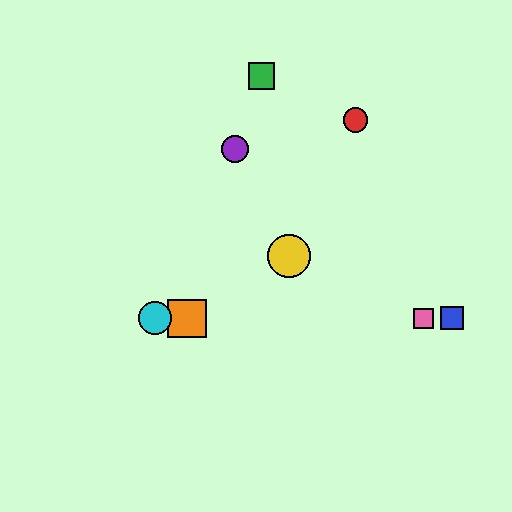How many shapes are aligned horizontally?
4 shapes (the blue square, the orange square, the cyan circle, the pink square) are aligned horizontally.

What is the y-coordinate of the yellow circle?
The yellow circle is at y≈256.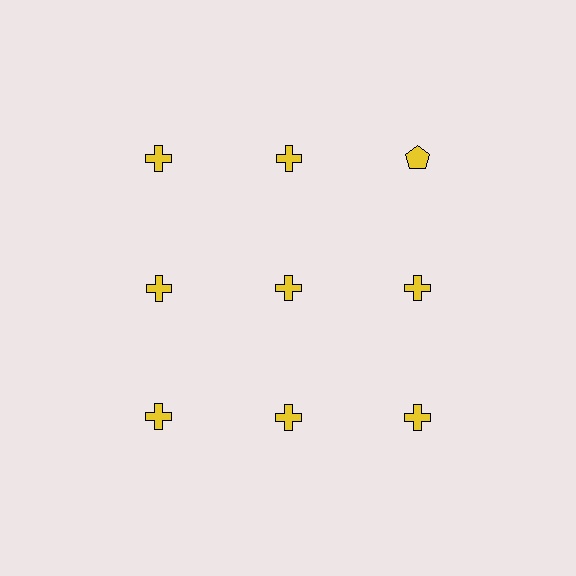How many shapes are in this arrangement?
There are 9 shapes arranged in a grid pattern.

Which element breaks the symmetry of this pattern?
The yellow pentagon in the top row, center column breaks the symmetry. All other shapes are yellow crosses.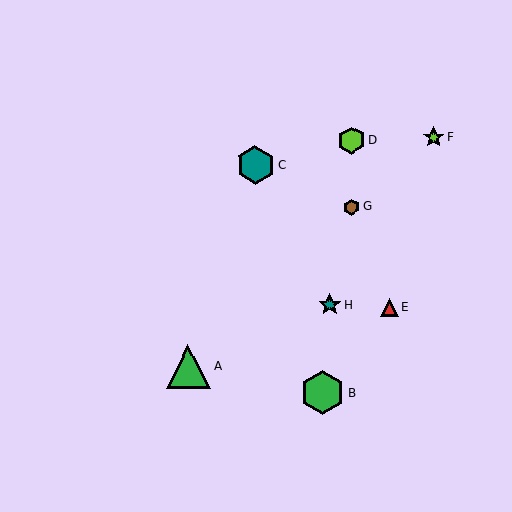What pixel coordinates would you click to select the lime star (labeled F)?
Click at (434, 138) to select the lime star F.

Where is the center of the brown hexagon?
The center of the brown hexagon is at (352, 207).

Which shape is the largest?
The green triangle (labeled A) is the largest.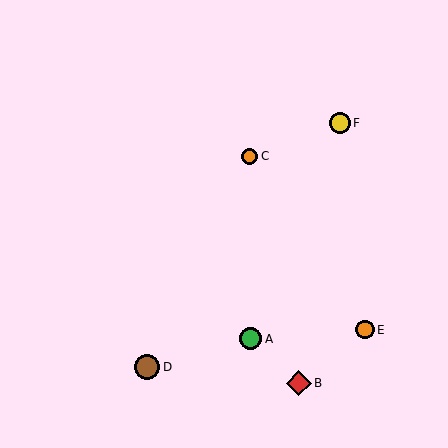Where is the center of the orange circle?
The center of the orange circle is at (250, 156).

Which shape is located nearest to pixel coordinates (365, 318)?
The orange circle (labeled E) at (365, 330) is nearest to that location.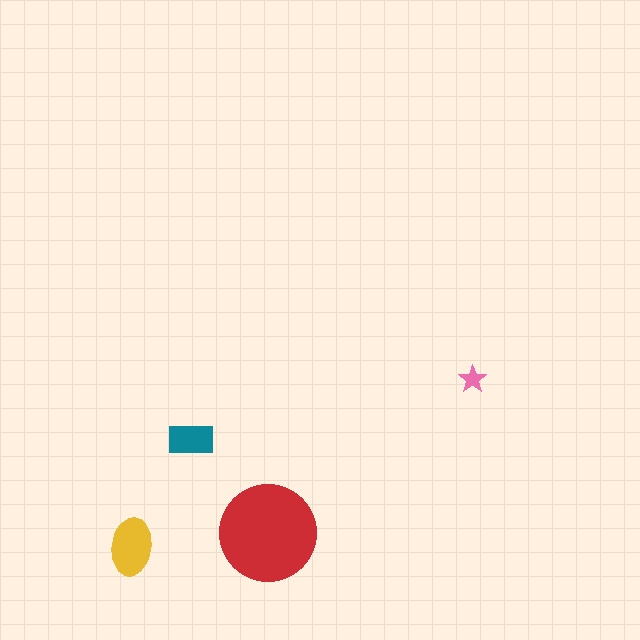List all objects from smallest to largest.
The pink star, the teal rectangle, the yellow ellipse, the red circle.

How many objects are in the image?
There are 4 objects in the image.